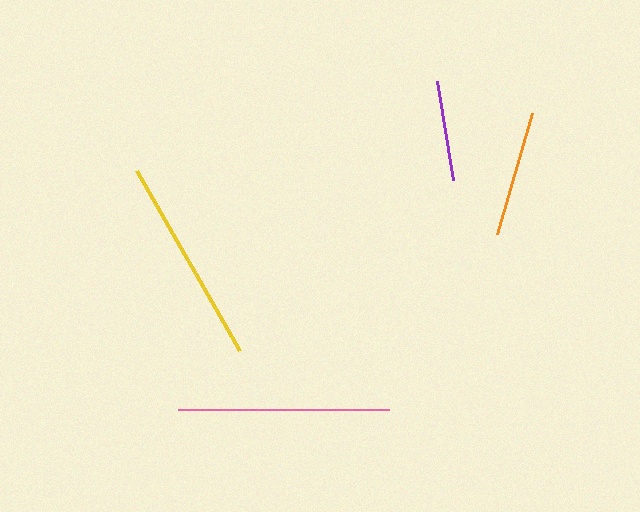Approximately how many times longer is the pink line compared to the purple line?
The pink line is approximately 2.1 times the length of the purple line.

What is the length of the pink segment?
The pink segment is approximately 212 pixels long.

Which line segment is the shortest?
The purple line is the shortest at approximately 101 pixels.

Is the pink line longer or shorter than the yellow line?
The pink line is longer than the yellow line.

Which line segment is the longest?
The pink line is the longest at approximately 212 pixels.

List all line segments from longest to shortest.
From longest to shortest: pink, yellow, orange, purple.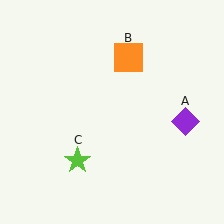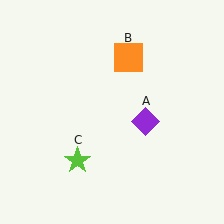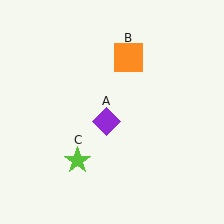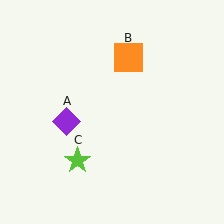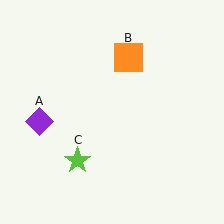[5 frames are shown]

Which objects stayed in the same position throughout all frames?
Orange square (object B) and lime star (object C) remained stationary.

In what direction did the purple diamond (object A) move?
The purple diamond (object A) moved left.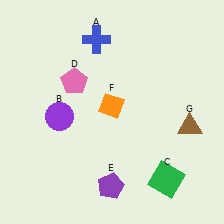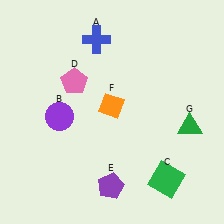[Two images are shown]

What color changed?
The triangle (G) changed from brown in Image 1 to green in Image 2.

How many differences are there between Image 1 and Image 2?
There is 1 difference between the two images.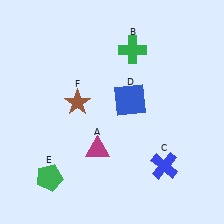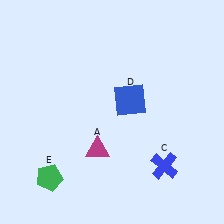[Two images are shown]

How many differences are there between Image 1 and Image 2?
There are 2 differences between the two images.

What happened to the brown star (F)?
The brown star (F) was removed in Image 2. It was in the top-left area of Image 1.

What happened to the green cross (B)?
The green cross (B) was removed in Image 2. It was in the top-right area of Image 1.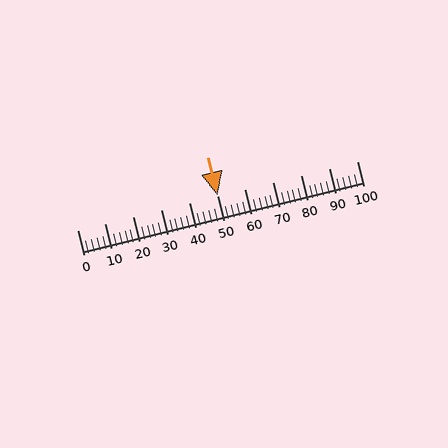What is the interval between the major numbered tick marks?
The major tick marks are spaced 10 units apart.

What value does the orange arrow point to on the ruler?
The orange arrow points to approximately 50.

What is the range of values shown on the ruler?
The ruler shows values from 0 to 100.